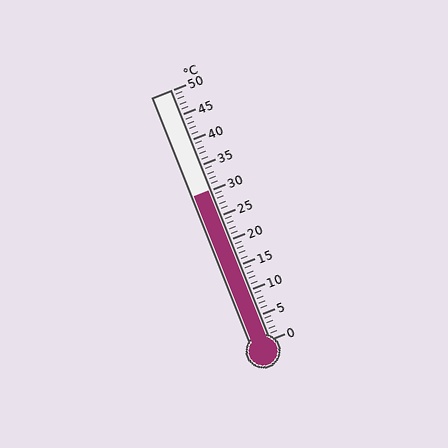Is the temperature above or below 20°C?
The temperature is above 20°C.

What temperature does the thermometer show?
The thermometer shows approximately 30°C.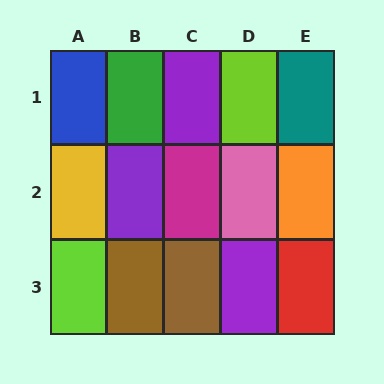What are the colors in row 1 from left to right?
Blue, green, purple, lime, teal.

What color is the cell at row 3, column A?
Lime.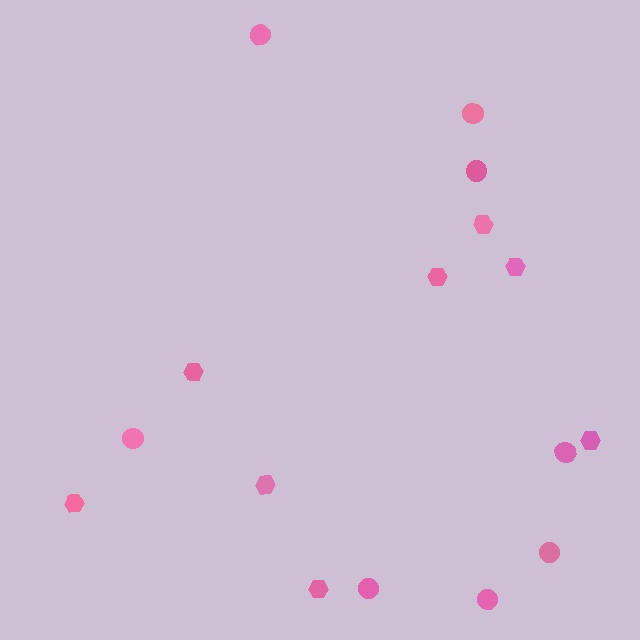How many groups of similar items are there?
There are 2 groups: one group of circles (8) and one group of hexagons (8).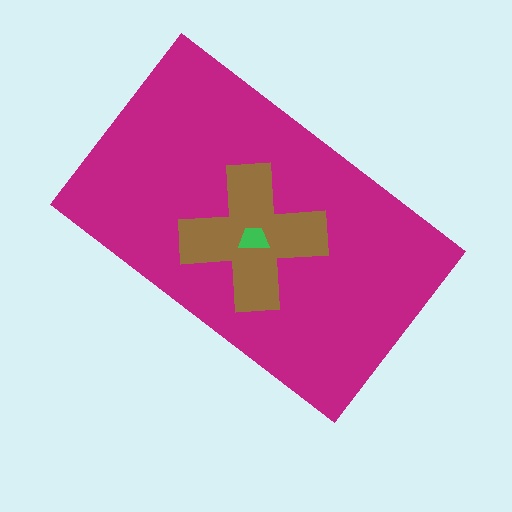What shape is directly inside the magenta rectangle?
The brown cross.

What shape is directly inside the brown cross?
The green trapezoid.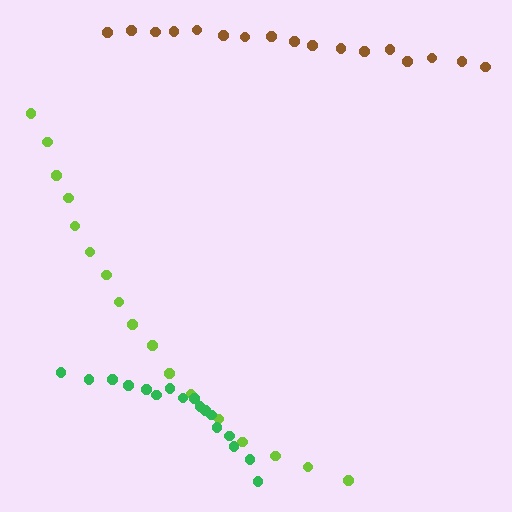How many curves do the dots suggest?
There are 3 distinct paths.